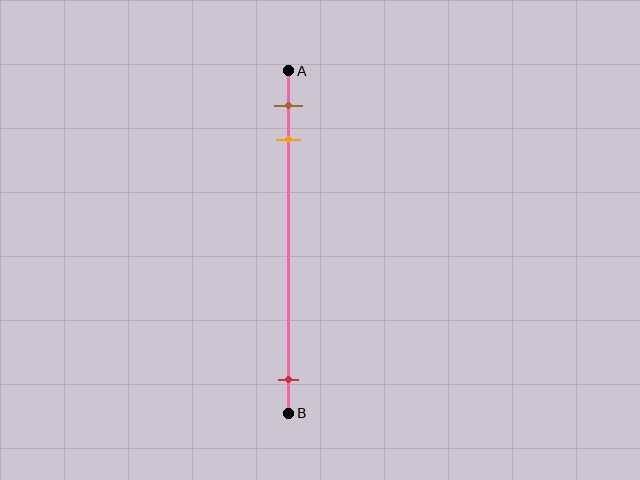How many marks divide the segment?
There are 3 marks dividing the segment.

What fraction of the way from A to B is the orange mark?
The orange mark is approximately 20% (0.2) of the way from A to B.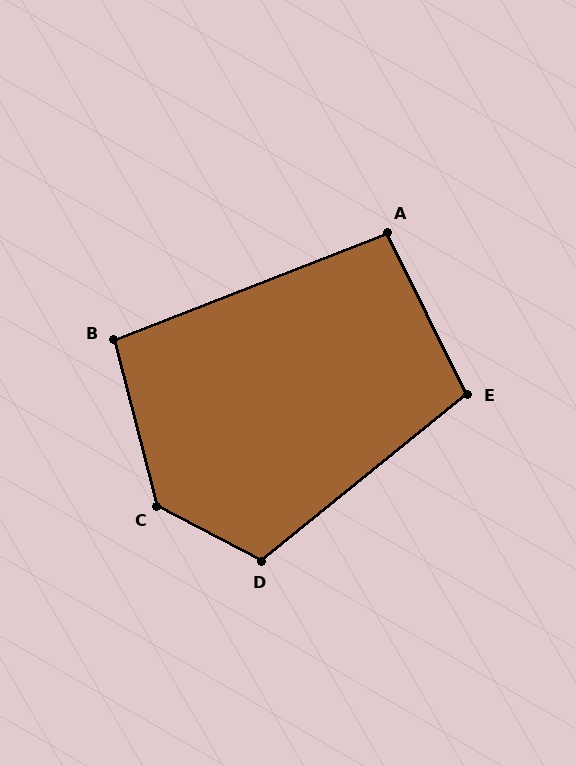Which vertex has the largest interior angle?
C, at approximately 132 degrees.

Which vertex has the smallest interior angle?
A, at approximately 95 degrees.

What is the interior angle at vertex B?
Approximately 97 degrees (obtuse).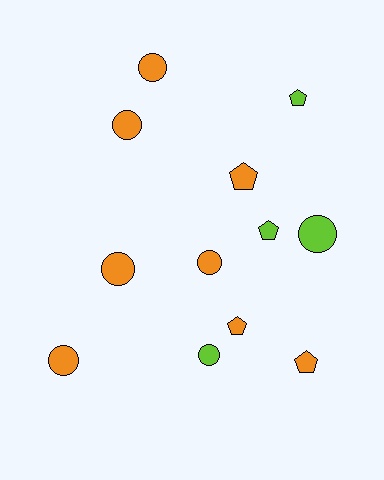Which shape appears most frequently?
Circle, with 7 objects.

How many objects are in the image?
There are 12 objects.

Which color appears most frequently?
Orange, with 8 objects.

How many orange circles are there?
There are 5 orange circles.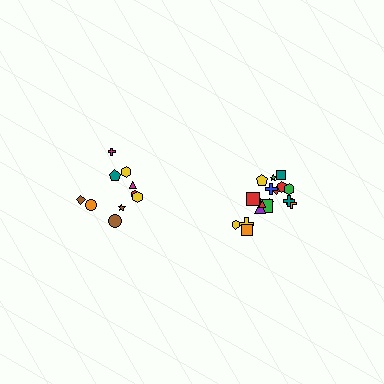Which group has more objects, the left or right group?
The right group.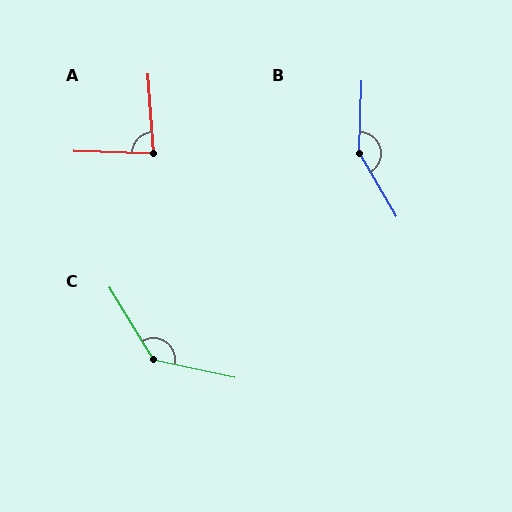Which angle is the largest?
B, at approximately 148 degrees.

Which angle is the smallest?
A, at approximately 84 degrees.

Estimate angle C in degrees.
Approximately 133 degrees.